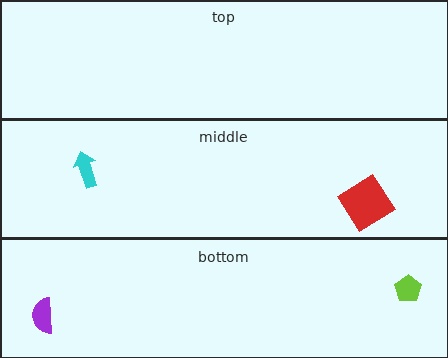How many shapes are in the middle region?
3.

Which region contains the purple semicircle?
The bottom region.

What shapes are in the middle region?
The cyan arrow, the yellow cross, the red diamond.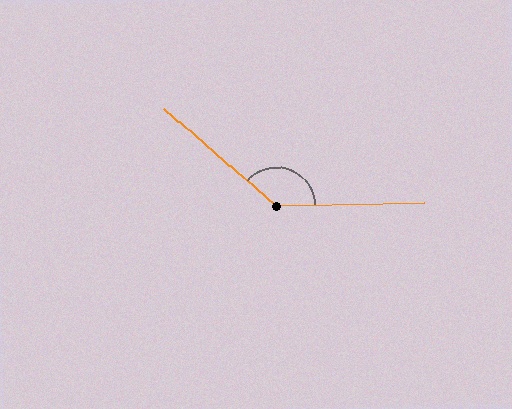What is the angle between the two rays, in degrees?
Approximately 138 degrees.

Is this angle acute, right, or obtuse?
It is obtuse.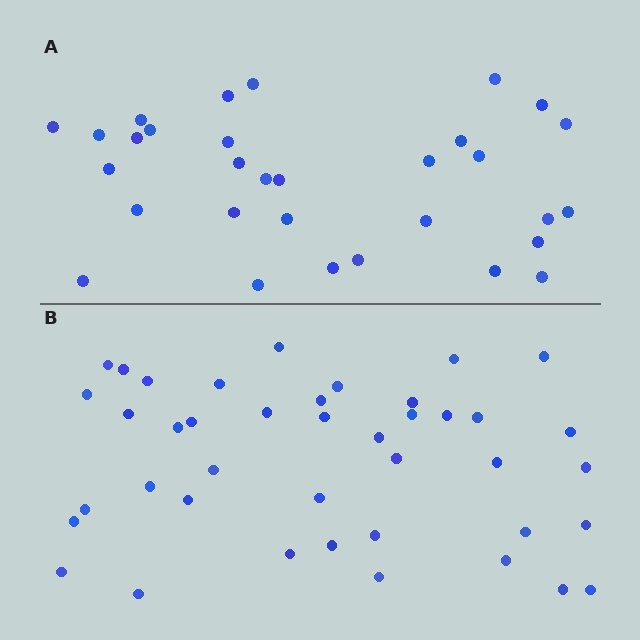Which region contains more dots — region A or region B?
Region B (the bottom region) has more dots.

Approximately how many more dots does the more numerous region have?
Region B has roughly 10 or so more dots than region A.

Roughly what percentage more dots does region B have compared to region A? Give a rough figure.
About 30% more.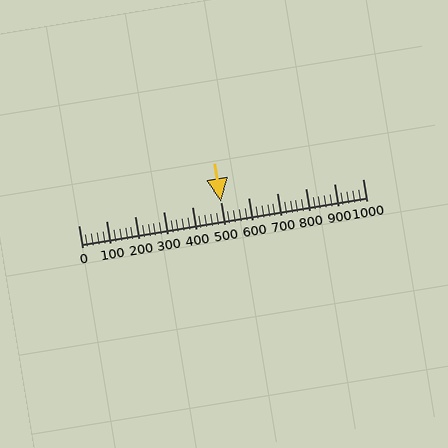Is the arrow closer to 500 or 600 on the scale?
The arrow is closer to 500.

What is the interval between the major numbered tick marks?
The major tick marks are spaced 100 units apart.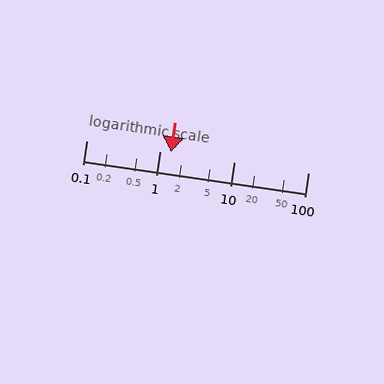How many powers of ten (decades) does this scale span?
The scale spans 3 decades, from 0.1 to 100.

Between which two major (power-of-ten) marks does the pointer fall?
The pointer is between 1 and 10.